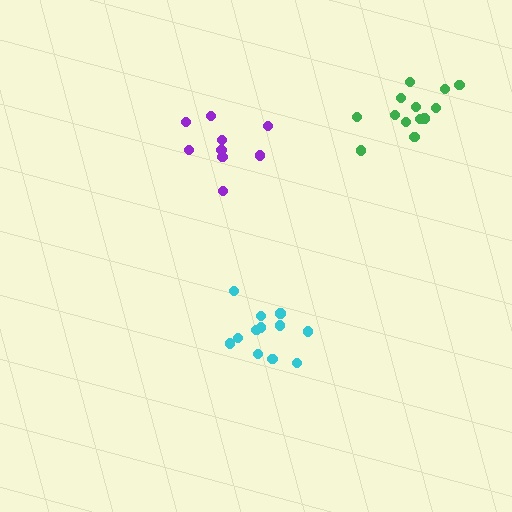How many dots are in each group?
Group 1: 12 dots, Group 2: 9 dots, Group 3: 13 dots (34 total).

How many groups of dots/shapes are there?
There are 3 groups.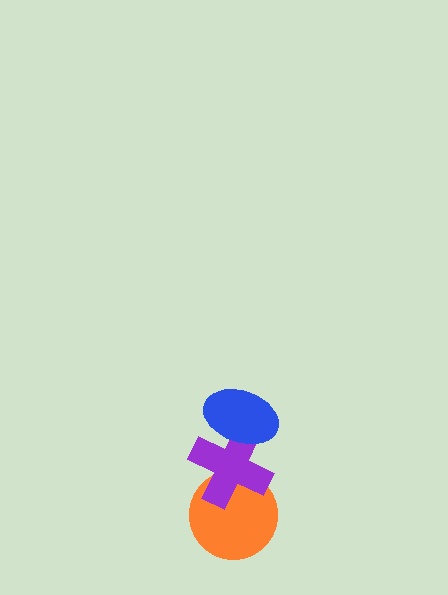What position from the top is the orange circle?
The orange circle is 3rd from the top.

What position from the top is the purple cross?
The purple cross is 2nd from the top.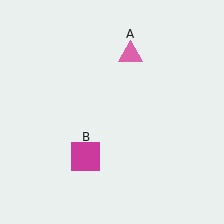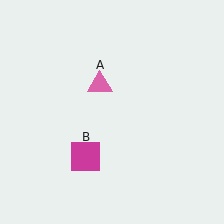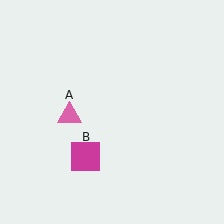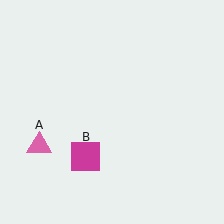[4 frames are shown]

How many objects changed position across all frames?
1 object changed position: pink triangle (object A).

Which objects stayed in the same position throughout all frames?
Magenta square (object B) remained stationary.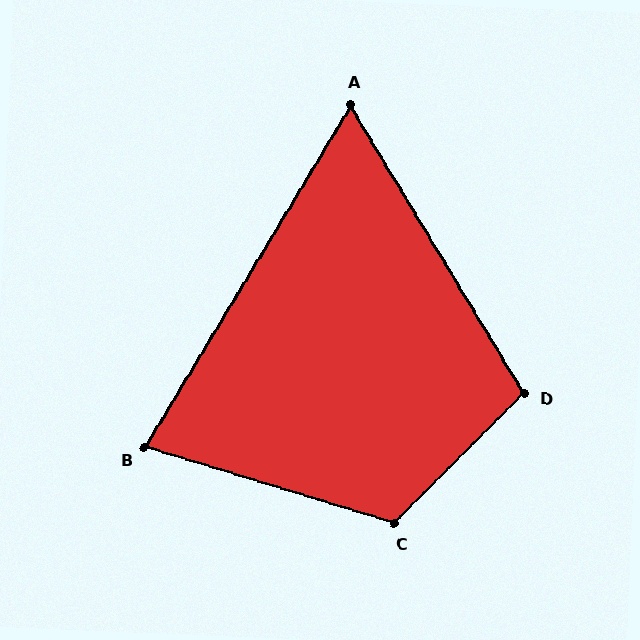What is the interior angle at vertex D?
Approximately 104 degrees (obtuse).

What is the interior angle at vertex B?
Approximately 76 degrees (acute).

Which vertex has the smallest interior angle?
A, at approximately 62 degrees.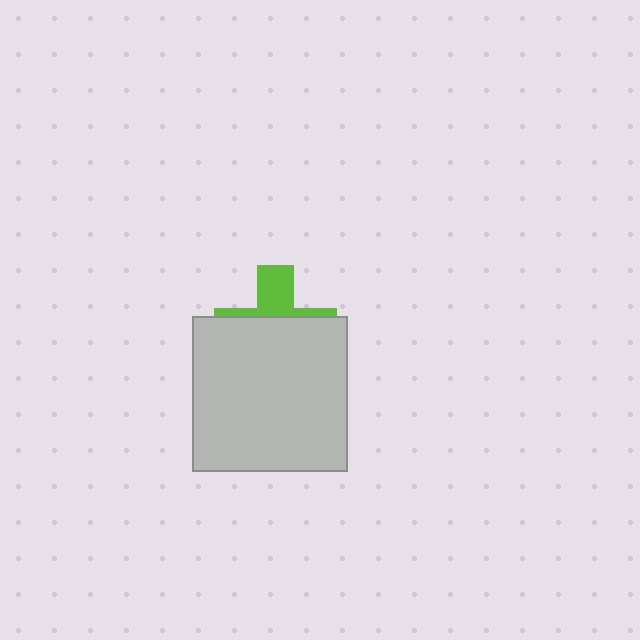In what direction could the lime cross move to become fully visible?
The lime cross could move up. That would shift it out from behind the light gray square entirely.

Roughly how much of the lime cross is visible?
A small part of it is visible (roughly 32%).